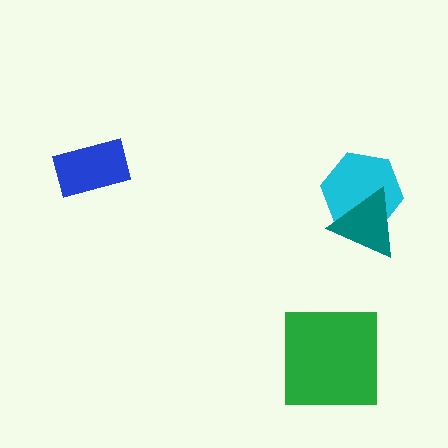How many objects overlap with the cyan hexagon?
1 object overlaps with the cyan hexagon.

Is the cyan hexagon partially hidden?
Yes, it is partially covered by another shape.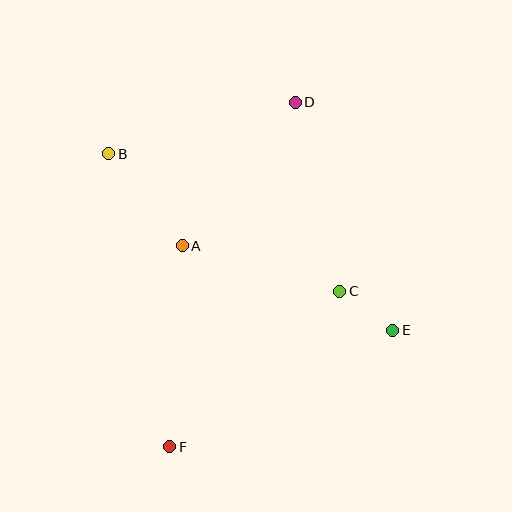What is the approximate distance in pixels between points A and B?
The distance between A and B is approximately 117 pixels.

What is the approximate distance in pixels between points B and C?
The distance between B and C is approximately 269 pixels.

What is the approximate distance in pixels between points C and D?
The distance between C and D is approximately 194 pixels.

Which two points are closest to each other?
Points C and E are closest to each other.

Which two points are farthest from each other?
Points D and F are farthest from each other.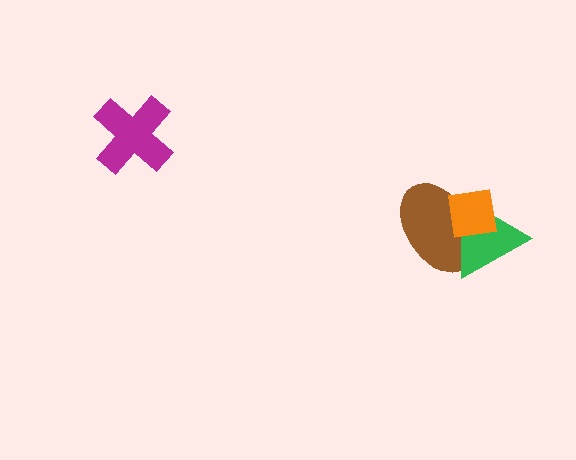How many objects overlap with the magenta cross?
0 objects overlap with the magenta cross.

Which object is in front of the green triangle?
The orange square is in front of the green triangle.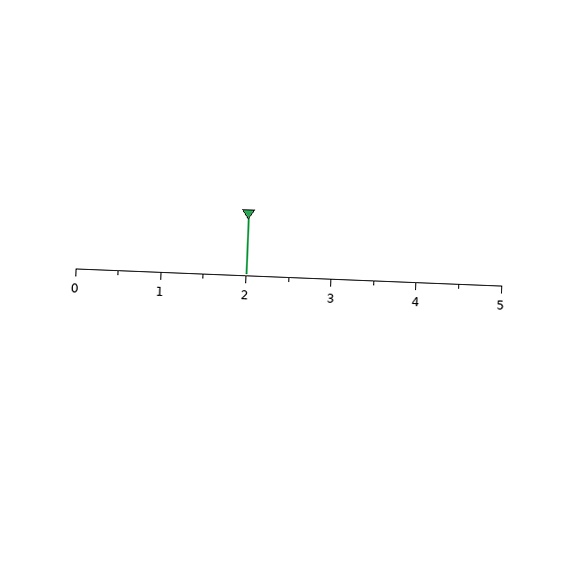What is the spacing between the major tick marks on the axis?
The major ticks are spaced 1 apart.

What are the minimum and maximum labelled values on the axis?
The axis runs from 0 to 5.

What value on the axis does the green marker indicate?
The marker indicates approximately 2.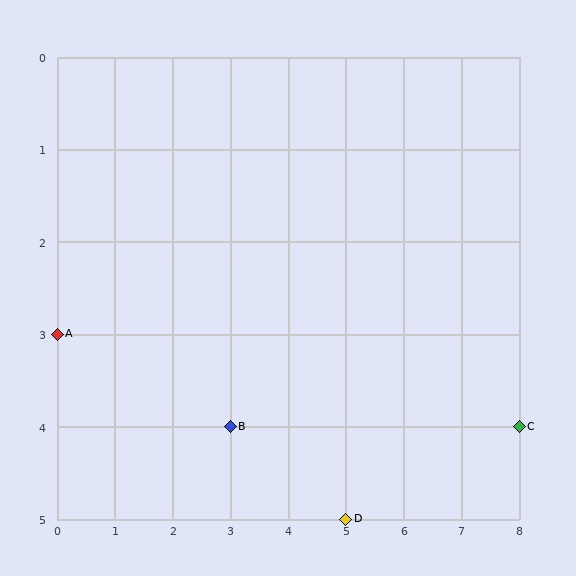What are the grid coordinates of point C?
Point C is at grid coordinates (8, 4).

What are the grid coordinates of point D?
Point D is at grid coordinates (5, 5).